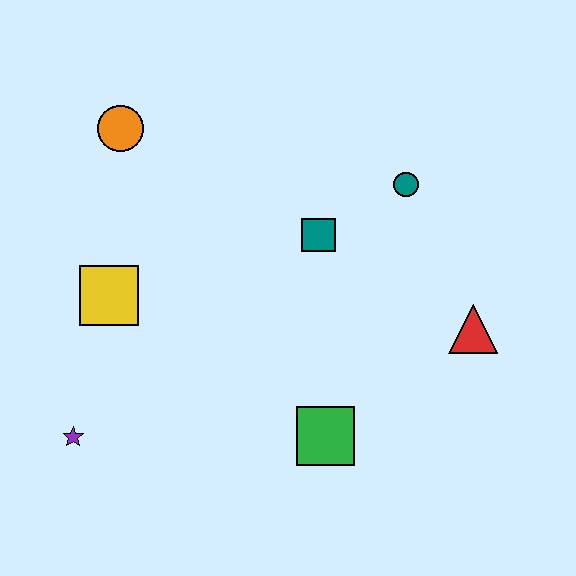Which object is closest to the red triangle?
The teal circle is closest to the red triangle.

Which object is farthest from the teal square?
The purple star is farthest from the teal square.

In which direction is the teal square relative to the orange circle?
The teal square is to the right of the orange circle.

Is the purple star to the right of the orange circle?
No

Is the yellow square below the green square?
No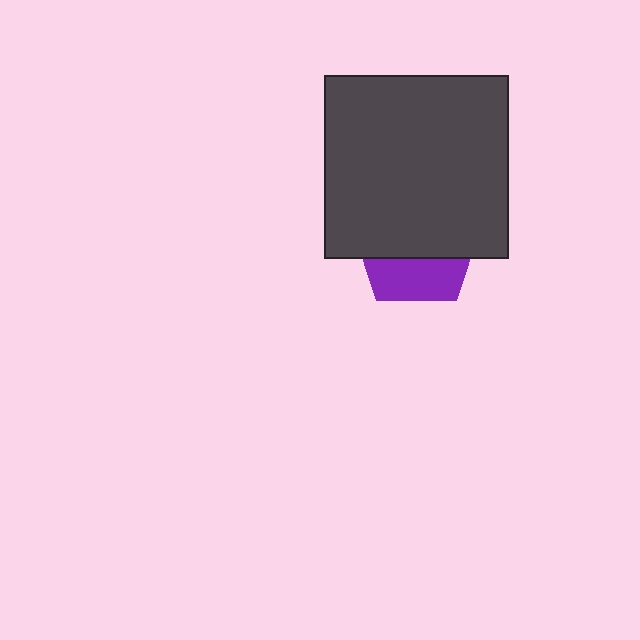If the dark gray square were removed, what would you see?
You would see the complete purple pentagon.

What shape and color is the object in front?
The object in front is a dark gray square.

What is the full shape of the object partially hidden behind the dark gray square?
The partially hidden object is a purple pentagon.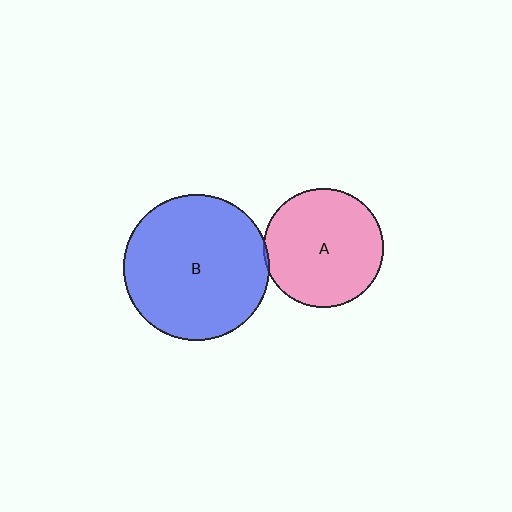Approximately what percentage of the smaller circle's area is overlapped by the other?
Approximately 5%.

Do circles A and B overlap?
Yes.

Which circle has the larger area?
Circle B (blue).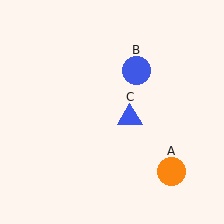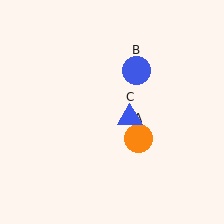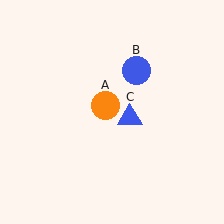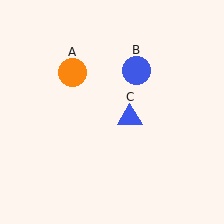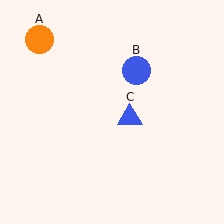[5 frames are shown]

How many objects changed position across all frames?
1 object changed position: orange circle (object A).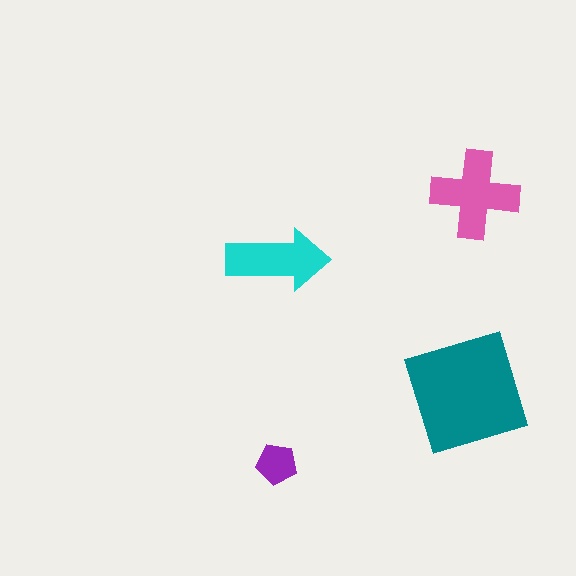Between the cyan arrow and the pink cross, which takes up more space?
The pink cross.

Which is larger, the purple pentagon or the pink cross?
The pink cross.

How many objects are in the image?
There are 4 objects in the image.